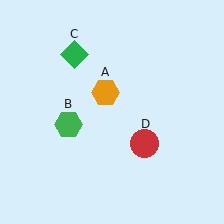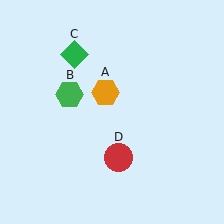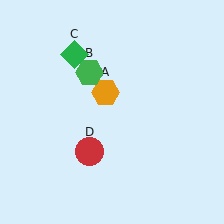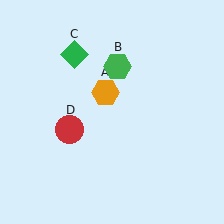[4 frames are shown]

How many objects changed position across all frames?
2 objects changed position: green hexagon (object B), red circle (object D).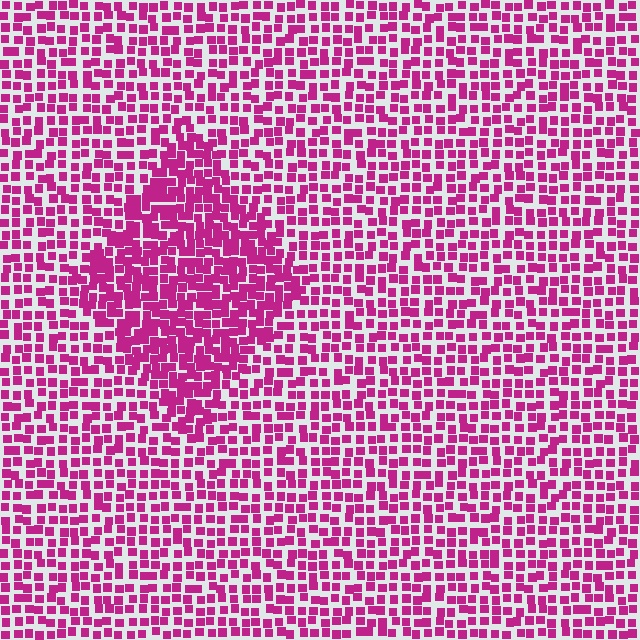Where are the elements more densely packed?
The elements are more densely packed inside the diamond boundary.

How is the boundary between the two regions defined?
The boundary is defined by a change in element density (approximately 1.7x ratio). All elements are the same color, size, and shape.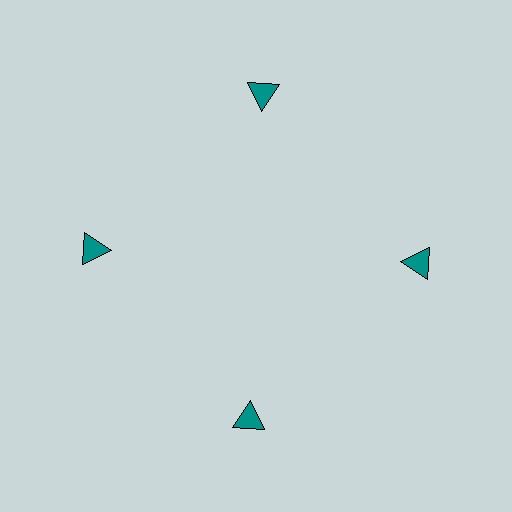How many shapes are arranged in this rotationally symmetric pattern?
There are 4 shapes, arranged in 4 groups of 1.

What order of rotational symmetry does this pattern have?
This pattern has 4-fold rotational symmetry.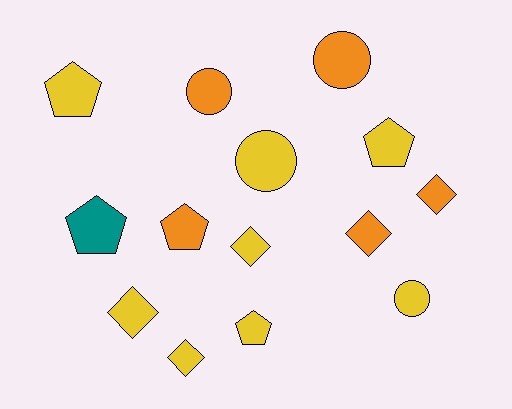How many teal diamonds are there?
There are no teal diamonds.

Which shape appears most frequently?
Pentagon, with 5 objects.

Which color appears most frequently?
Yellow, with 8 objects.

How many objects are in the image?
There are 14 objects.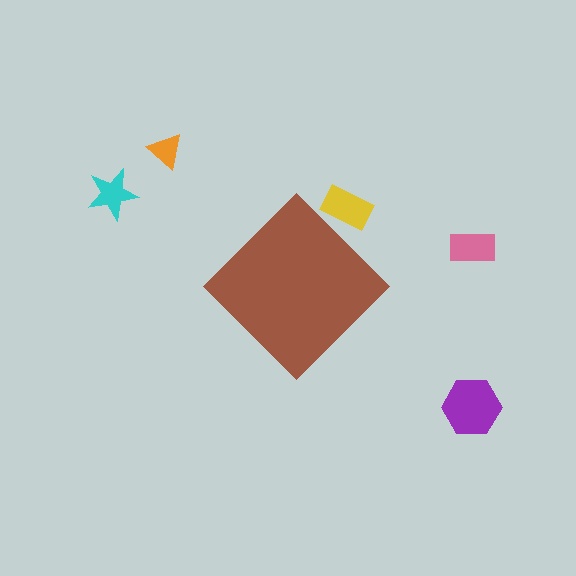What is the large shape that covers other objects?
A brown diamond.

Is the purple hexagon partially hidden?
No, the purple hexagon is fully visible.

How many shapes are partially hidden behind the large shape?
1 shape is partially hidden.